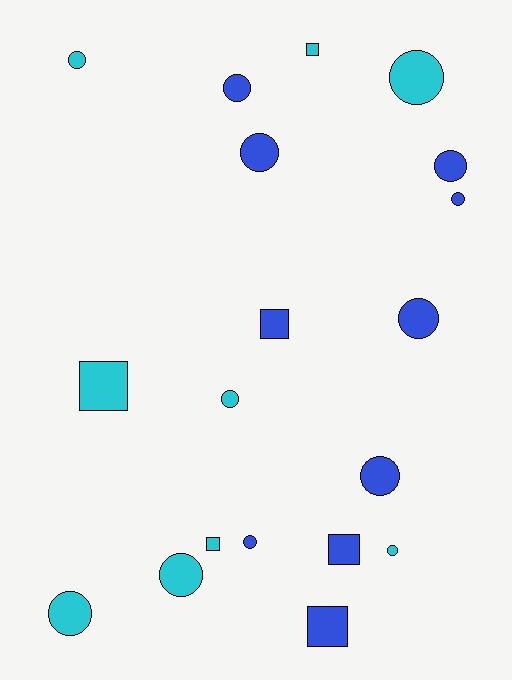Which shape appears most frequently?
Circle, with 13 objects.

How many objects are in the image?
There are 19 objects.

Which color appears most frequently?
Blue, with 10 objects.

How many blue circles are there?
There are 7 blue circles.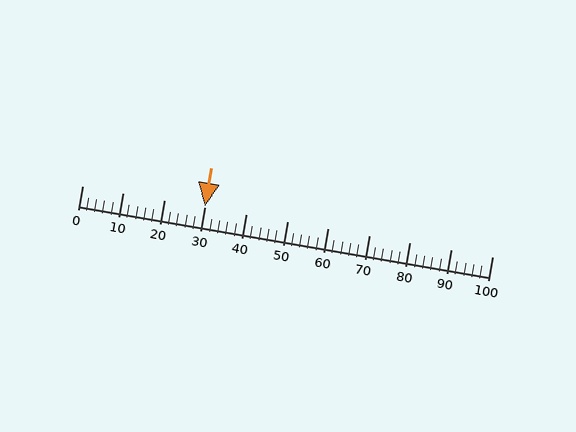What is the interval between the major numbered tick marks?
The major tick marks are spaced 10 units apart.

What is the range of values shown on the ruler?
The ruler shows values from 0 to 100.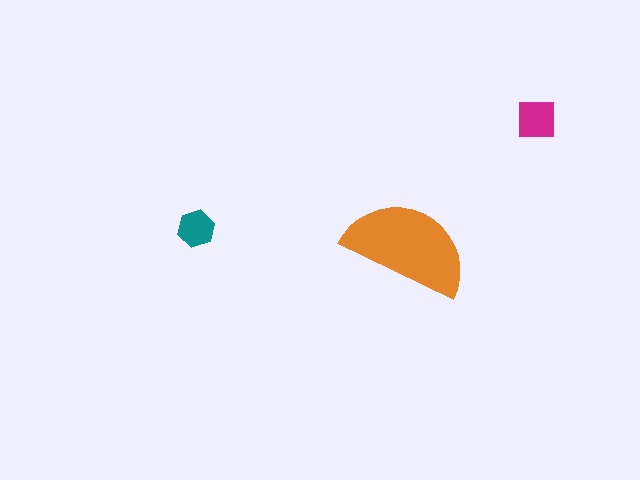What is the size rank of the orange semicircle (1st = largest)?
1st.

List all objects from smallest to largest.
The teal hexagon, the magenta square, the orange semicircle.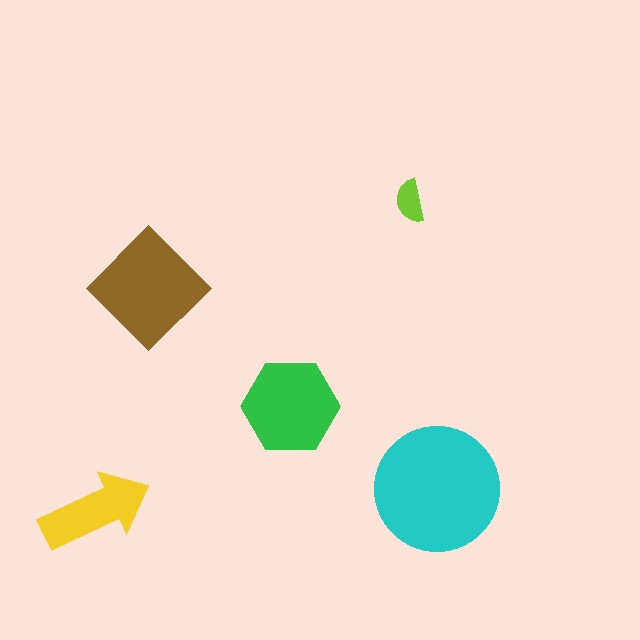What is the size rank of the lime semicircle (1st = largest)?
5th.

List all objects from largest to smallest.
The cyan circle, the brown diamond, the green hexagon, the yellow arrow, the lime semicircle.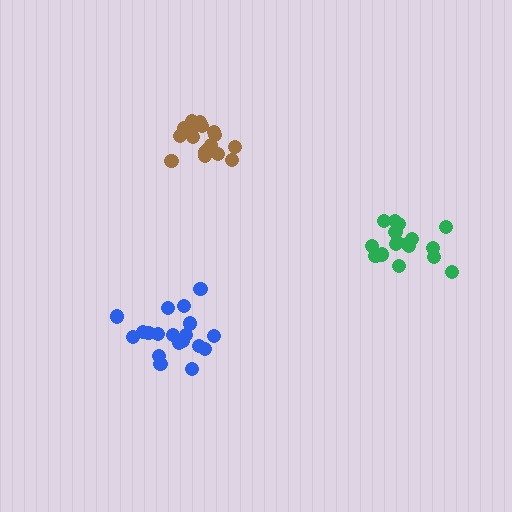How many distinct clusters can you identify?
There are 3 distinct clusters.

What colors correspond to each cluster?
The clusters are colored: green, brown, blue.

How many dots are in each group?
Group 1: 17 dots, Group 2: 17 dots, Group 3: 19 dots (53 total).